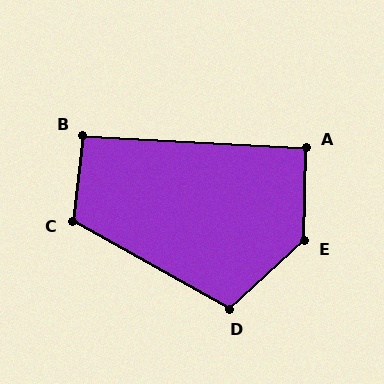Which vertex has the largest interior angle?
E, at approximately 133 degrees.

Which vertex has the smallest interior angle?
A, at approximately 92 degrees.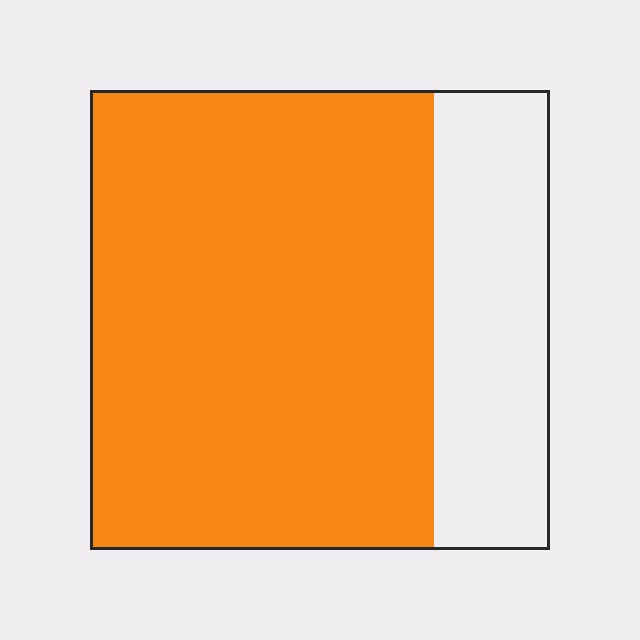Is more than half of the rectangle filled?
Yes.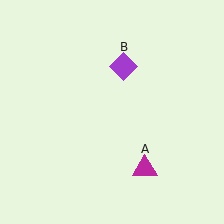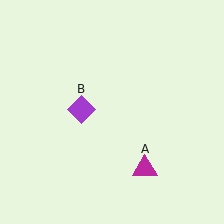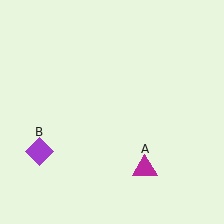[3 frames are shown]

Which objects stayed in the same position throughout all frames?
Magenta triangle (object A) remained stationary.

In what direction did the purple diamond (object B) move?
The purple diamond (object B) moved down and to the left.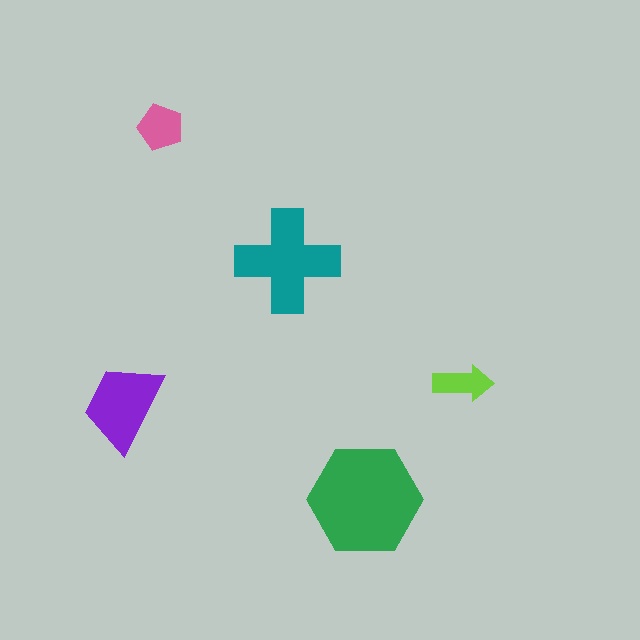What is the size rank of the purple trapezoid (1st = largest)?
3rd.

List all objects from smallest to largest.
The lime arrow, the pink pentagon, the purple trapezoid, the teal cross, the green hexagon.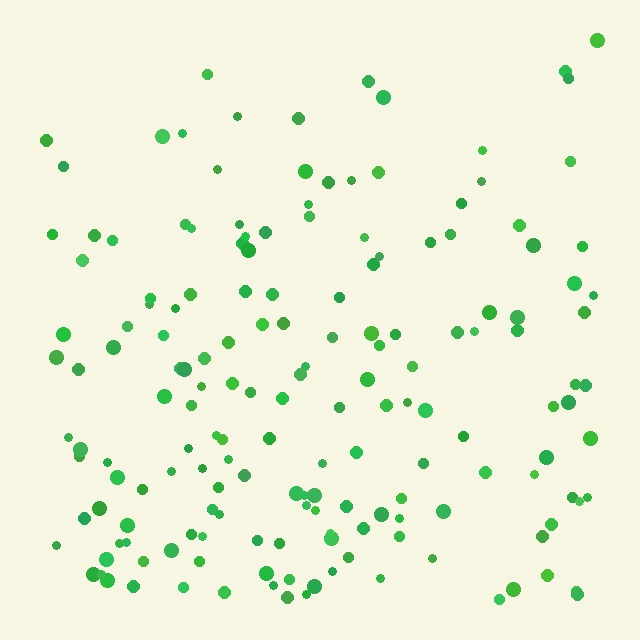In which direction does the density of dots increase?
From top to bottom, with the bottom side densest.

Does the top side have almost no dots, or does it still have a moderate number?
Still a moderate number, just noticeably fewer than the bottom.